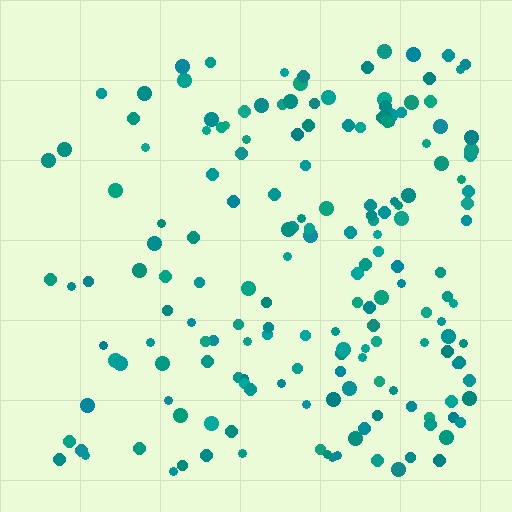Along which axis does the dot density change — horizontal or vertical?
Horizontal.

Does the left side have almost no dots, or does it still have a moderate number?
Still a moderate number, just noticeably fewer than the right.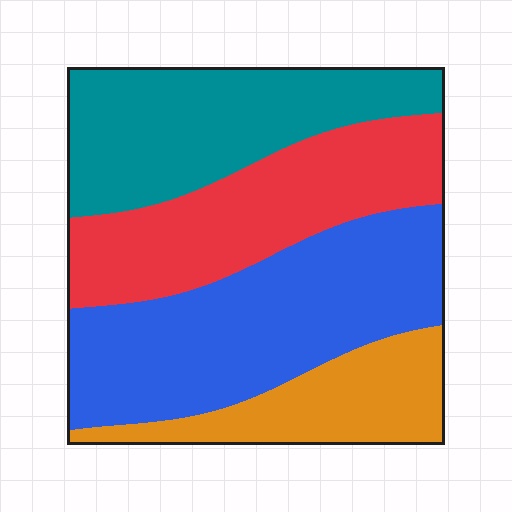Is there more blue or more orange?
Blue.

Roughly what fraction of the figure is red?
Red takes up about one quarter (1/4) of the figure.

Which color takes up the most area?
Blue, at roughly 35%.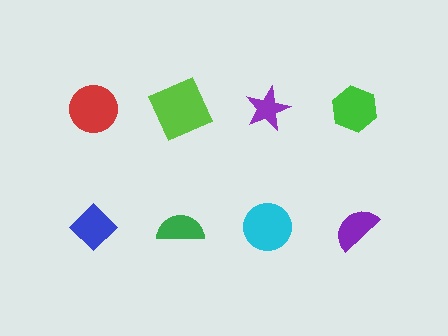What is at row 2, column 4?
A purple semicircle.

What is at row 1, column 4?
A green hexagon.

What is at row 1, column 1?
A red circle.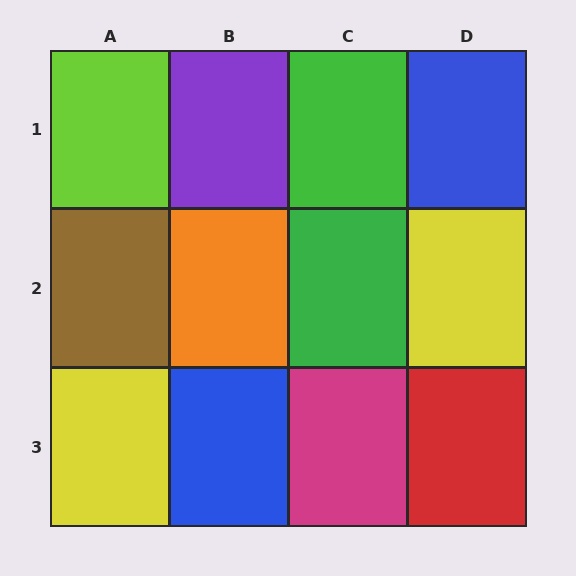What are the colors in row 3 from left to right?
Yellow, blue, magenta, red.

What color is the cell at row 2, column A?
Brown.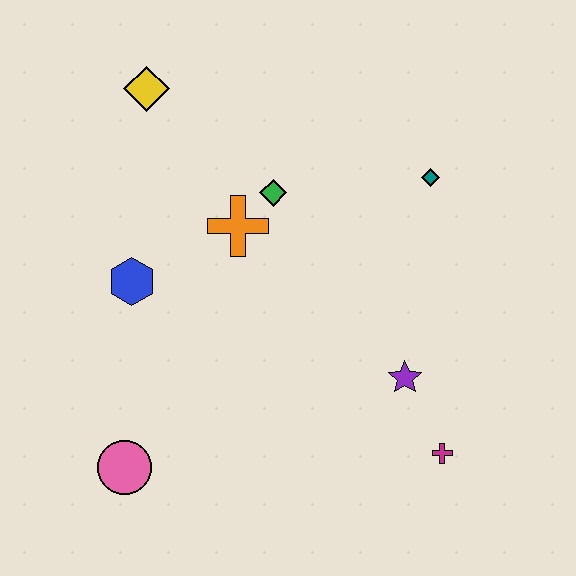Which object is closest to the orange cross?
The green diamond is closest to the orange cross.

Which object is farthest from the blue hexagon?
The magenta cross is farthest from the blue hexagon.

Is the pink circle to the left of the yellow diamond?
Yes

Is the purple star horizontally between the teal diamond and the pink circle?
Yes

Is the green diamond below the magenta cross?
No